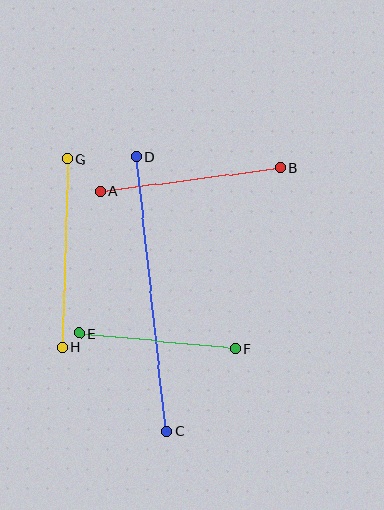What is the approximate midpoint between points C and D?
The midpoint is at approximately (152, 294) pixels.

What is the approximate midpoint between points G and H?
The midpoint is at approximately (65, 253) pixels.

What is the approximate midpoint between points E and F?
The midpoint is at approximately (157, 341) pixels.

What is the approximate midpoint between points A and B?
The midpoint is at approximately (190, 180) pixels.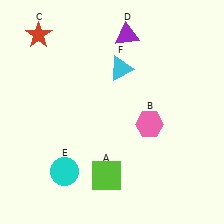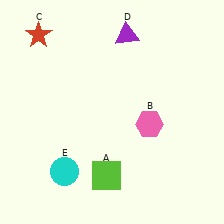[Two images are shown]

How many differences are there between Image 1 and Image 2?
There is 1 difference between the two images.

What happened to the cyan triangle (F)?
The cyan triangle (F) was removed in Image 2. It was in the top-right area of Image 1.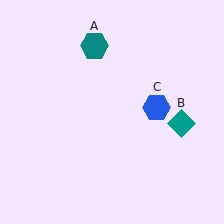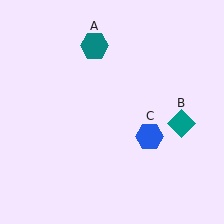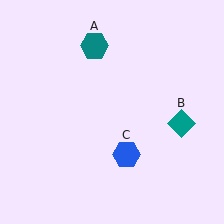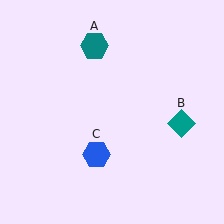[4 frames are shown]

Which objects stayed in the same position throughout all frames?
Teal hexagon (object A) and teal diamond (object B) remained stationary.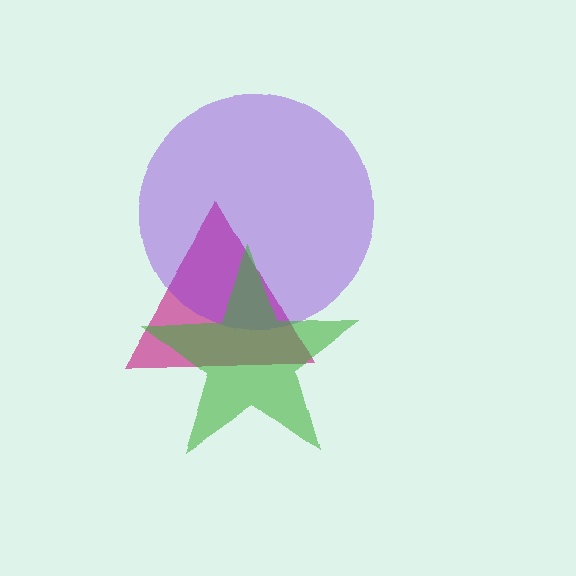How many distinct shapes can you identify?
There are 3 distinct shapes: a magenta triangle, a purple circle, a green star.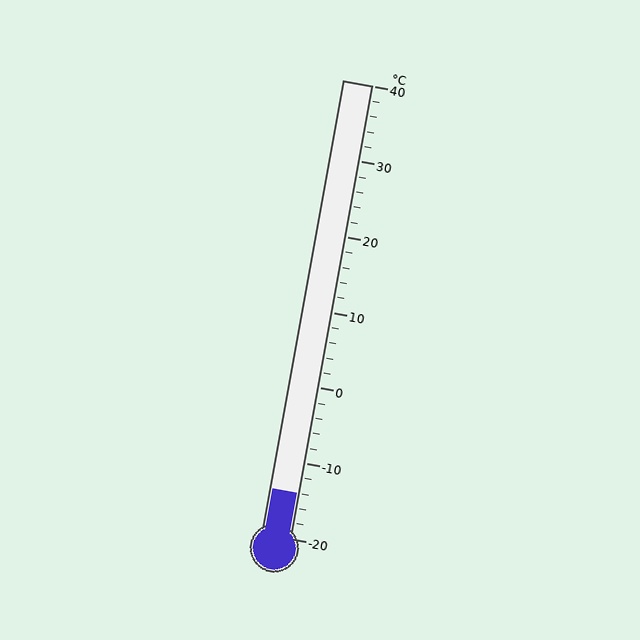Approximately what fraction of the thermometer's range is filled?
The thermometer is filled to approximately 10% of its range.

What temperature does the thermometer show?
The thermometer shows approximately -14°C.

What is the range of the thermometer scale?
The thermometer scale ranges from -20°C to 40°C.